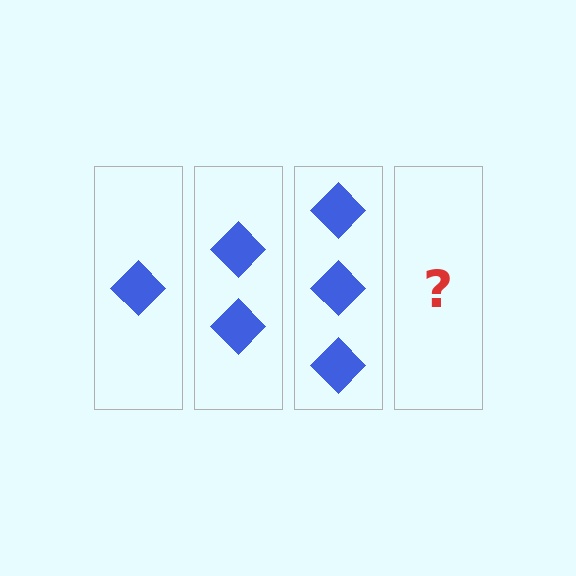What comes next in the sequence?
The next element should be 4 diamonds.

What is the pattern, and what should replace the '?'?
The pattern is that each step adds one more diamond. The '?' should be 4 diamonds.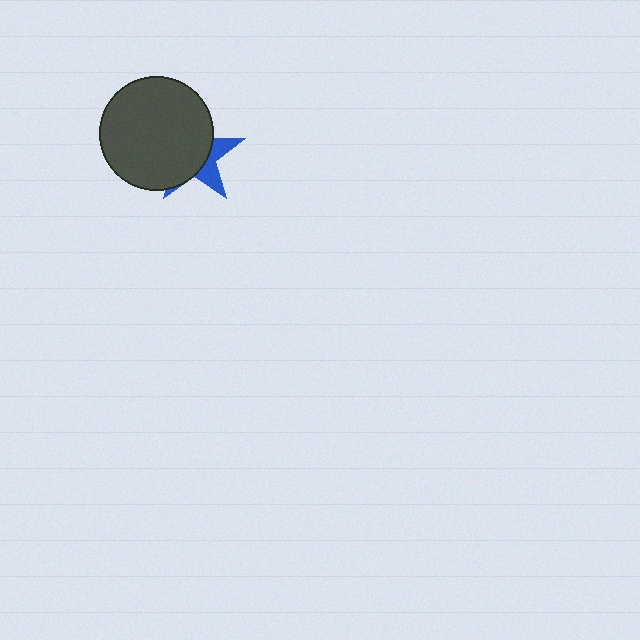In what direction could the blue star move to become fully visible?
The blue star could move right. That would shift it out from behind the dark gray circle entirely.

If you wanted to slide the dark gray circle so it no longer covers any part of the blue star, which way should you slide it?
Slide it left — that is the most direct way to separate the two shapes.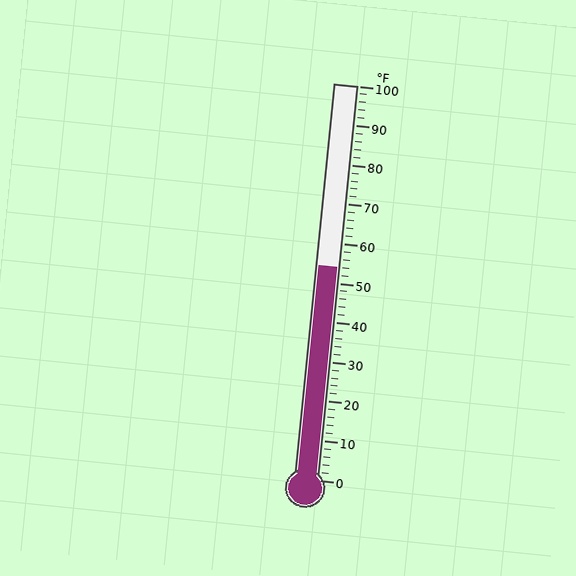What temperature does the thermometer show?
The thermometer shows approximately 54°F.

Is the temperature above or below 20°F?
The temperature is above 20°F.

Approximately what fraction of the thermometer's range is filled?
The thermometer is filled to approximately 55% of its range.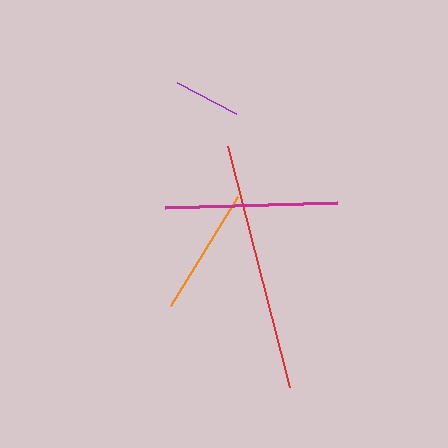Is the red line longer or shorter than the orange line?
The red line is longer than the orange line.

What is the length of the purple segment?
The purple segment is approximately 67 pixels long.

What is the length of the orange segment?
The orange segment is approximately 128 pixels long.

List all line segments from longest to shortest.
From longest to shortest: red, magenta, orange, purple.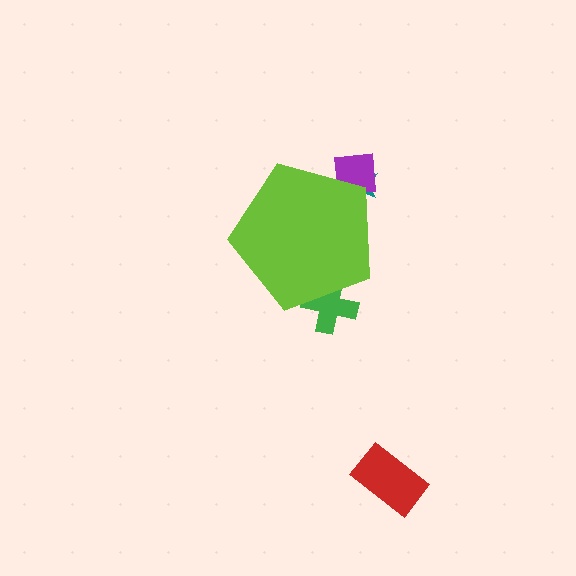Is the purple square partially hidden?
Yes, the purple square is partially hidden behind the lime pentagon.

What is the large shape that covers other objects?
A lime pentagon.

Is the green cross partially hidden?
Yes, the green cross is partially hidden behind the lime pentagon.